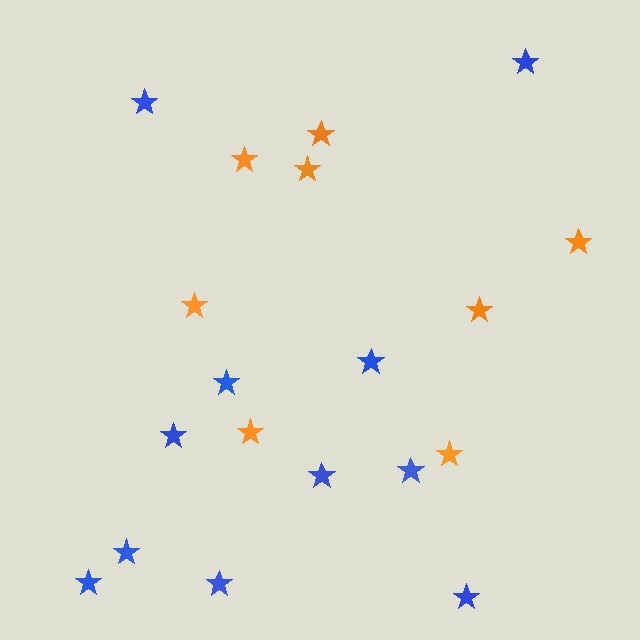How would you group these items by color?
There are 2 groups: one group of blue stars (11) and one group of orange stars (8).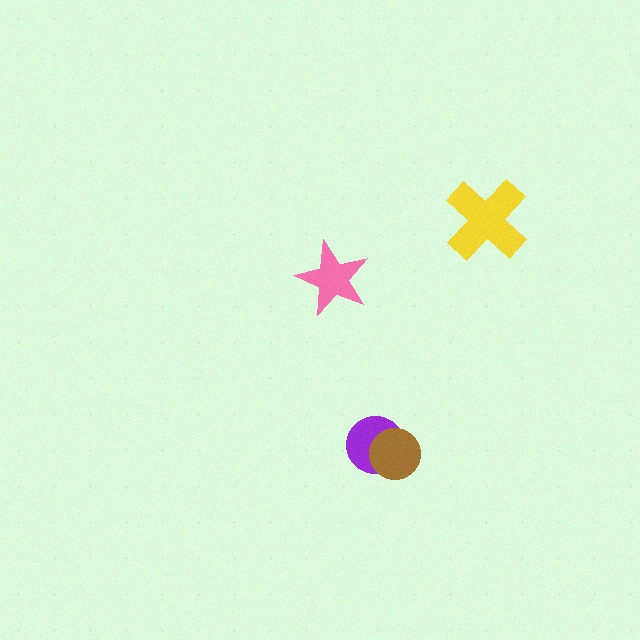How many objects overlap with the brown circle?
1 object overlaps with the brown circle.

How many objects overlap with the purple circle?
1 object overlaps with the purple circle.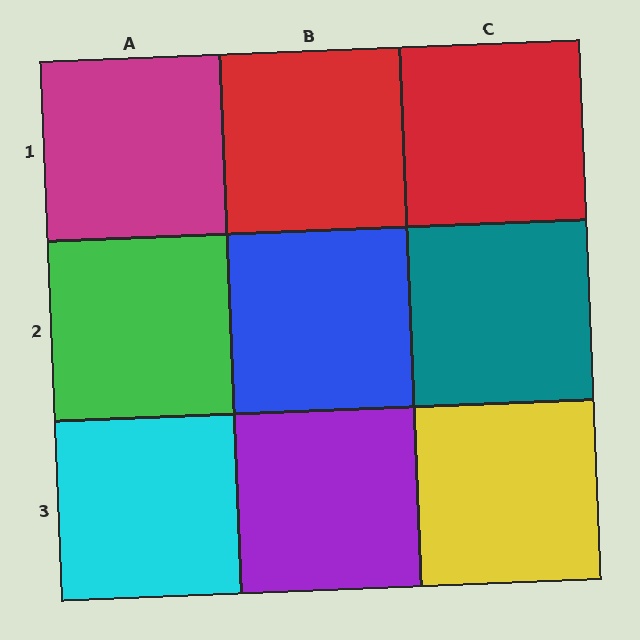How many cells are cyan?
1 cell is cyan.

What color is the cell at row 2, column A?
Green.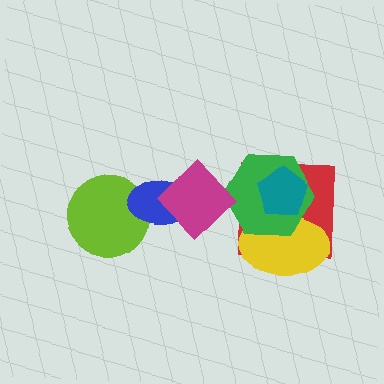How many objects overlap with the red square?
3 objects overlap with the red square.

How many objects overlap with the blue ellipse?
2 objects overlap with the blue ellipse.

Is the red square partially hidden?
Yes, it is partially covered by another shape.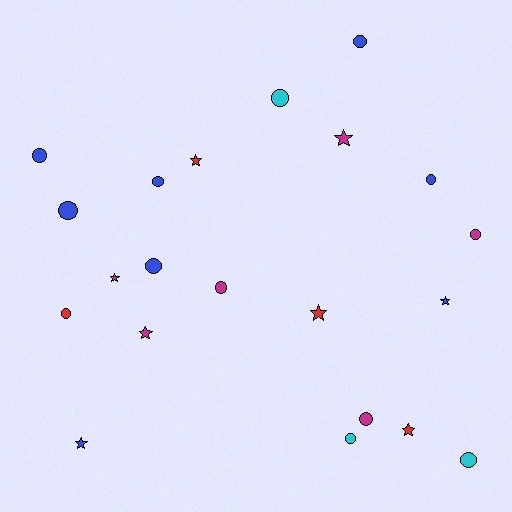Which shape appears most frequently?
Circle, with 13 objects.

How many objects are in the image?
There are 21 objects.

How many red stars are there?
There are 3 red stars.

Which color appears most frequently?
Blue, with 8 objects.